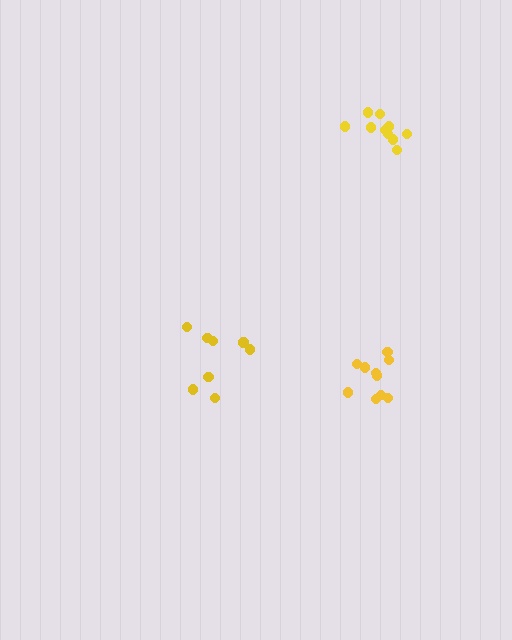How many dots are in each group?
Group 1: 8 dots, Group 2: 10 dots, Group 3: 10 dots (28 total).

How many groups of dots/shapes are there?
There are 3 groups.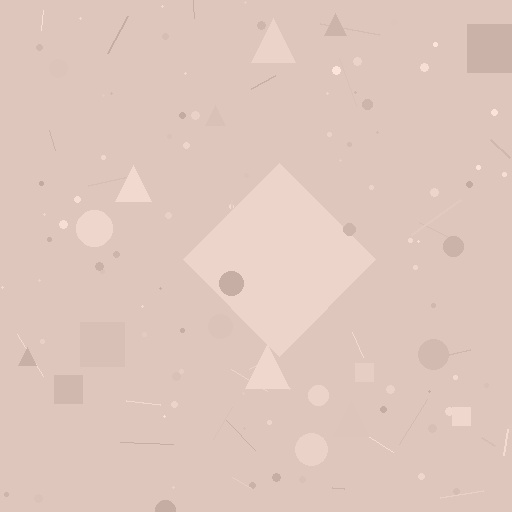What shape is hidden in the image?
A diamond is hidden in the image.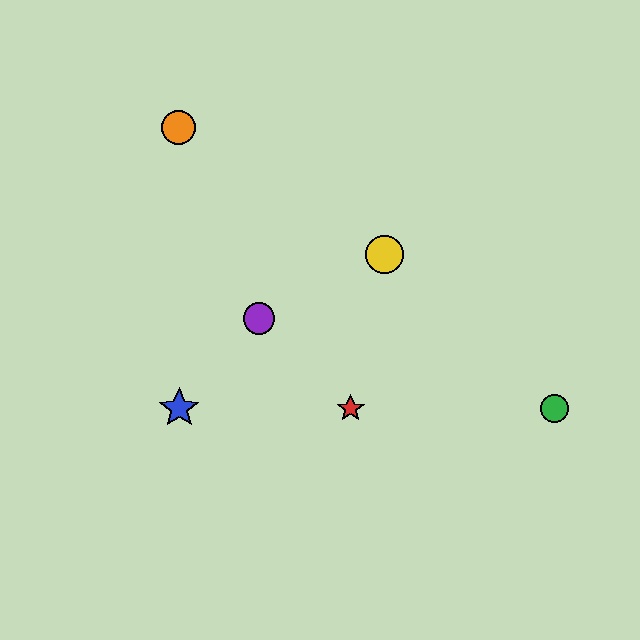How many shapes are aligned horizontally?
3 shapes (the red star, the blue star, the green circle) are aligned horizontally.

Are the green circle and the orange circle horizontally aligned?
No, the green circle is at y≈408 and the orange circle is at y≈128.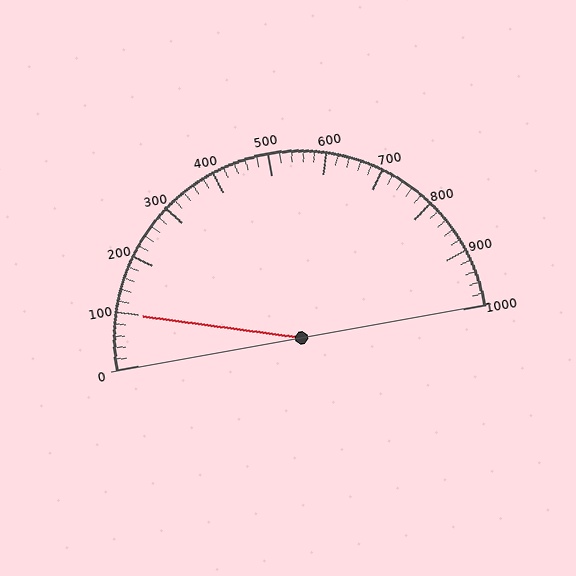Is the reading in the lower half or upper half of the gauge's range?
The reading is in the lower half of the range (0 to 1000).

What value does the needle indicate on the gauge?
The needle indicates approximately 100.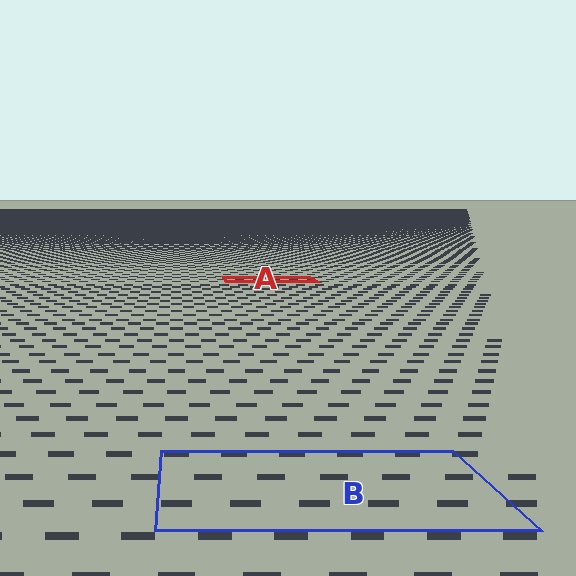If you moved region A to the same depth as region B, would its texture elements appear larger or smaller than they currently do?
They would appear larger. At a closer depth, the same texture elements are projected at a bigger on-screen size.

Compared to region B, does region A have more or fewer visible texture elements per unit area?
Region A has more texture elements per unit area — they are packed more densely because it is farther away.